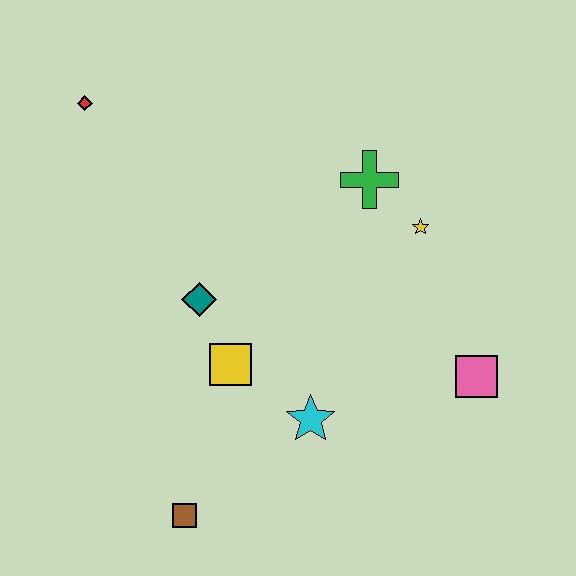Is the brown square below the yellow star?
Yes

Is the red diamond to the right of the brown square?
No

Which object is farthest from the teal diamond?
The pink square is farthest from the teal diamond.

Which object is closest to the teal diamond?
The yellow square is closest to the teal diamond.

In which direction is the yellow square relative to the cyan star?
The yellow square is to the left of the cyan star.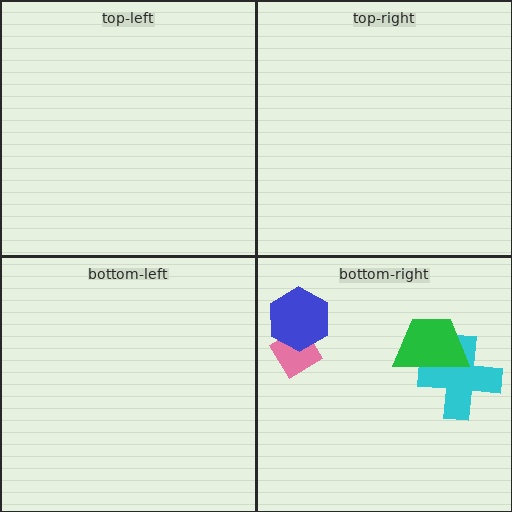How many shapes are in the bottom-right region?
4.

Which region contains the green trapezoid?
The bottom-right region.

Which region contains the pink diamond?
The bottom-right region.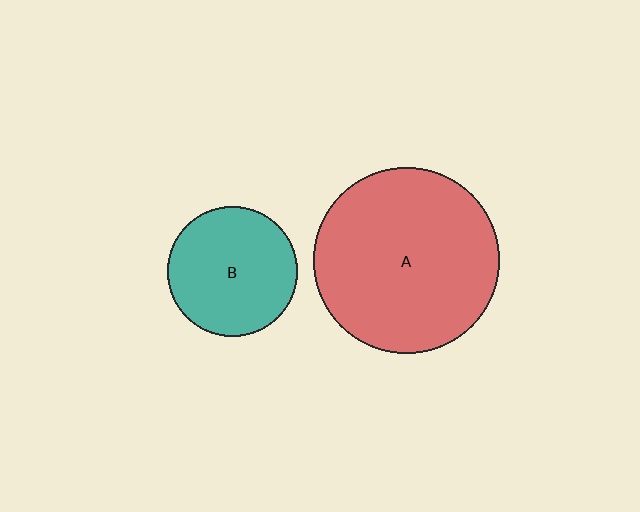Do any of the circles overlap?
No, none of the circles overlap.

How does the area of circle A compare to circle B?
Approximately 2.0 times.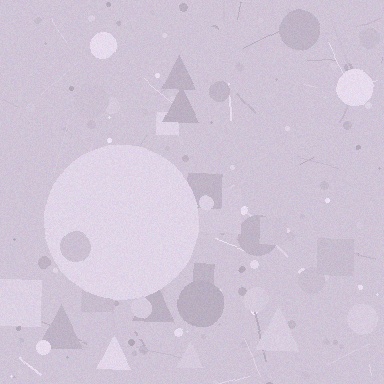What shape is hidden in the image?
A circle is hidden in the image.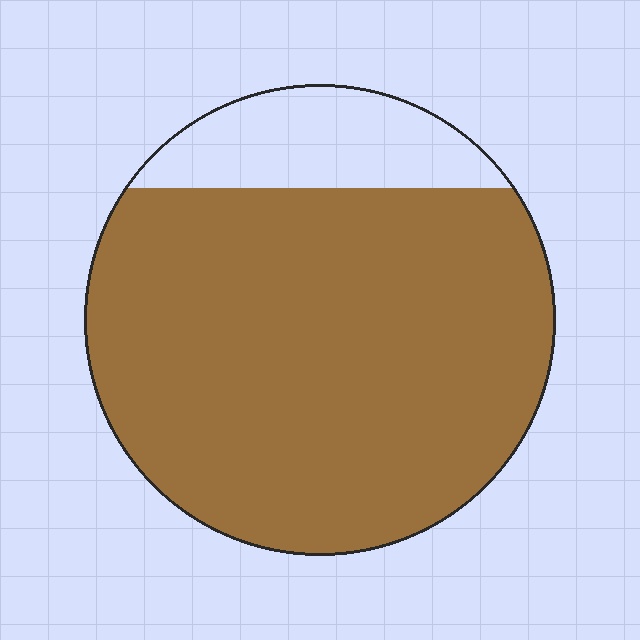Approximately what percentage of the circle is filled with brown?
Approximately 85%.